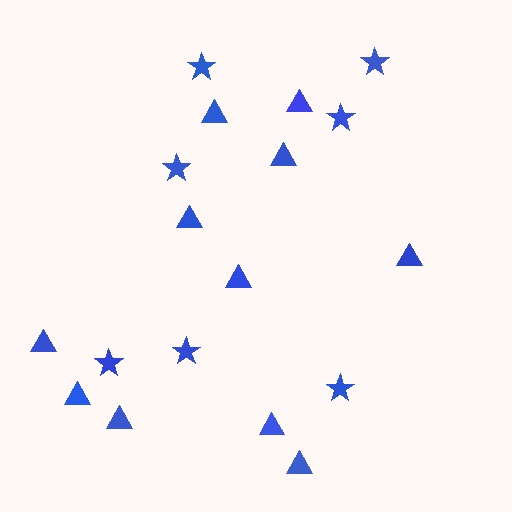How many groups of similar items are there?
There are 2 groups: one group of stars (7) and one group of triangles (11).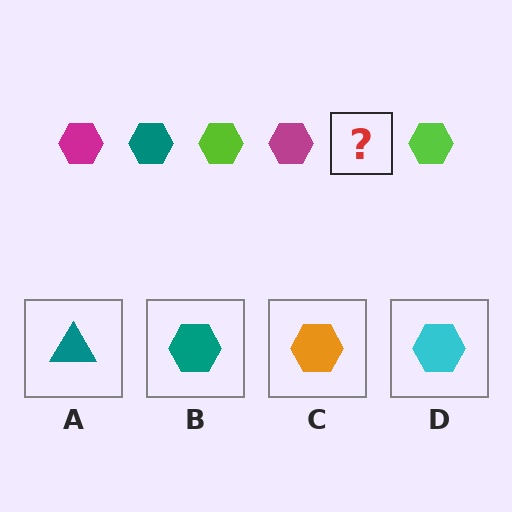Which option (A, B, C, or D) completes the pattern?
B.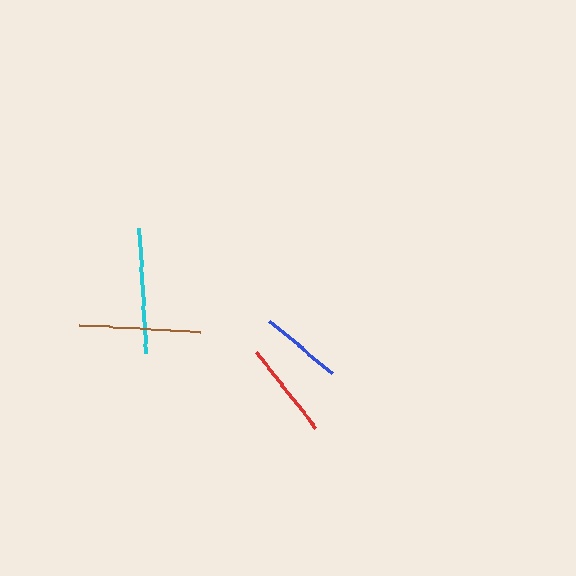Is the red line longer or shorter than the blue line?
The red line is longer than the blue line.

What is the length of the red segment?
The red segment is approximately 96 pixels long.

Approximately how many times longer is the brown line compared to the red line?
The brown line is approximately 1.2 times the length of the red line.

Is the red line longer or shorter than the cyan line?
The cyan line is longer than the red line.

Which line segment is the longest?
The cyan line is the longest at approximately 125 pixels.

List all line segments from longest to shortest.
From longest to shortest: cyan, brown, red, blue.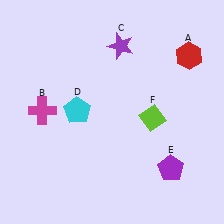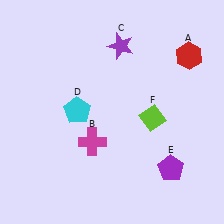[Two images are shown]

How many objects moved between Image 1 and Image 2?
1 object moved between the two images.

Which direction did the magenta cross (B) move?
The magenta cross (B) moved right.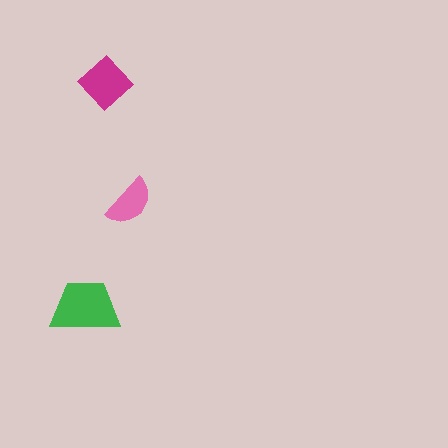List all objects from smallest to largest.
The pink semicircle, the magenta diamond, the green trapezoid.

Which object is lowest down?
The green trapezoid is bottommost.